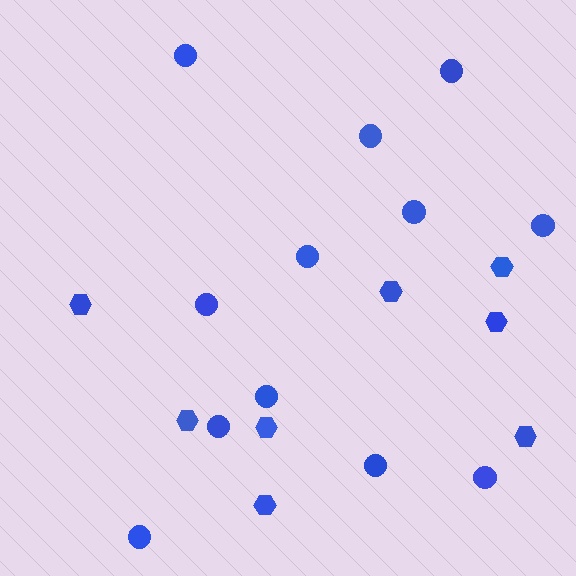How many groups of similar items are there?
There are 2 groups: one group of hexagons (8) and one group of circles (12).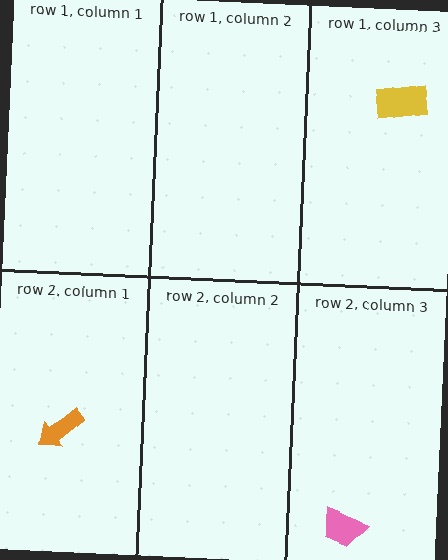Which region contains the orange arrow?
The row 2, column 1 region.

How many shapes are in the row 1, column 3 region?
1.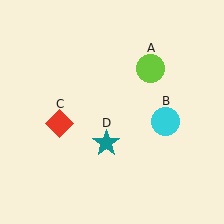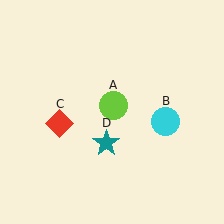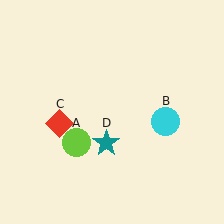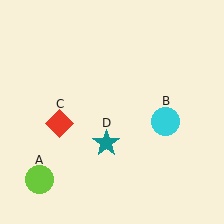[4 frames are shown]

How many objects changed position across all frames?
1 object changed position: lime circle (object A).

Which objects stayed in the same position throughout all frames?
Cyan circle (object B) and red diamond (object C) and teal star (object D) remained stationary.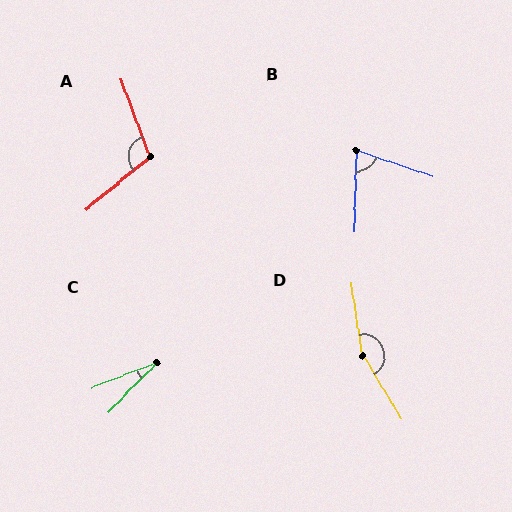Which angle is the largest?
D, at approximately 157 degrees.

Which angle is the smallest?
C, at approximately 24 degrees.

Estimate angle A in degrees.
Approximately 109 degrees.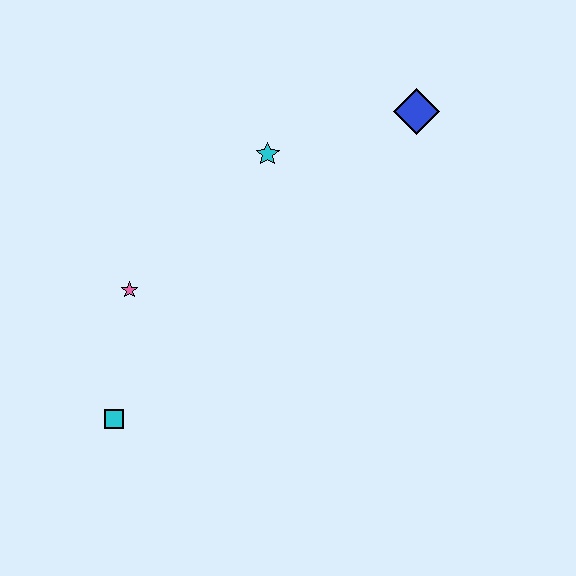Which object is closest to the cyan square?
The pink star is closest to the cyan square.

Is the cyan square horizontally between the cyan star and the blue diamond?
No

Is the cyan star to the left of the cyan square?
No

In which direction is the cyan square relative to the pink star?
The cyan square is below the pink star.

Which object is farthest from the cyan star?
The cyan square is farthest from the cyan star.